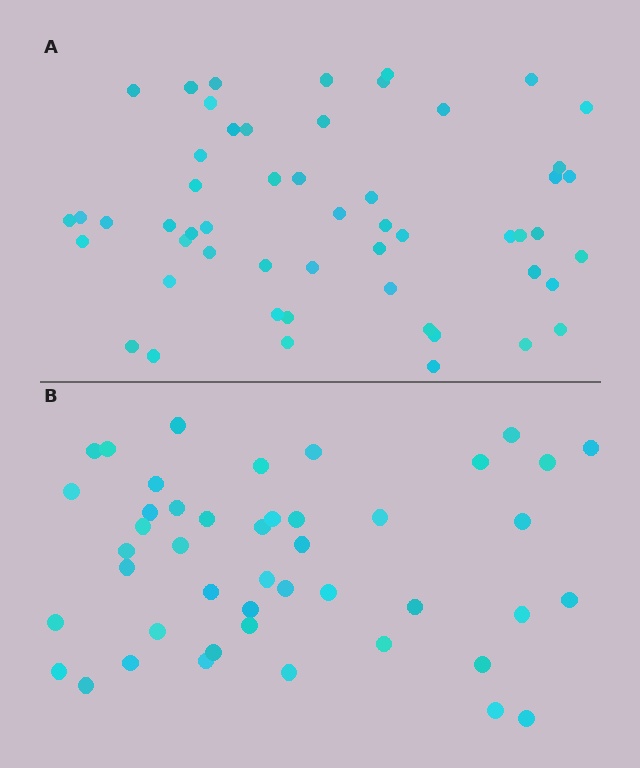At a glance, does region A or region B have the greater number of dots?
Region A (the top region) has more dots.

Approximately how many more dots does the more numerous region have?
Region A has roughly 8 or so more dots than region B.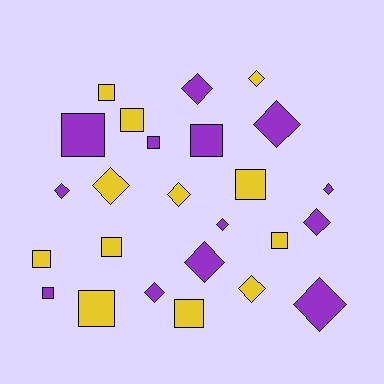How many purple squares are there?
There are 4 purple squares.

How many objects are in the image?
There are 25 objects.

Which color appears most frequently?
Purple, with 13 objects.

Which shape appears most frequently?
Diamond, with 13 objects.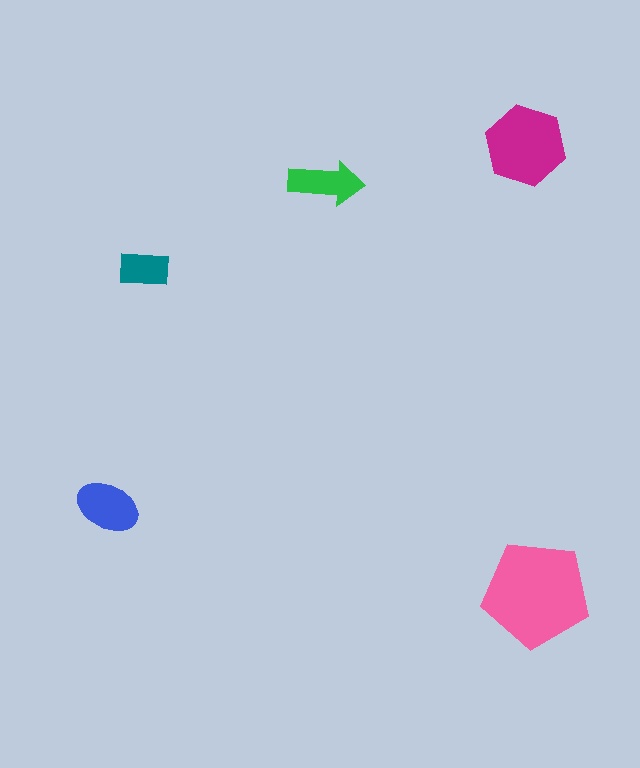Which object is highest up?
The magenta hexagon is topmost.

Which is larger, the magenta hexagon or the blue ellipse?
The magenta hexagon.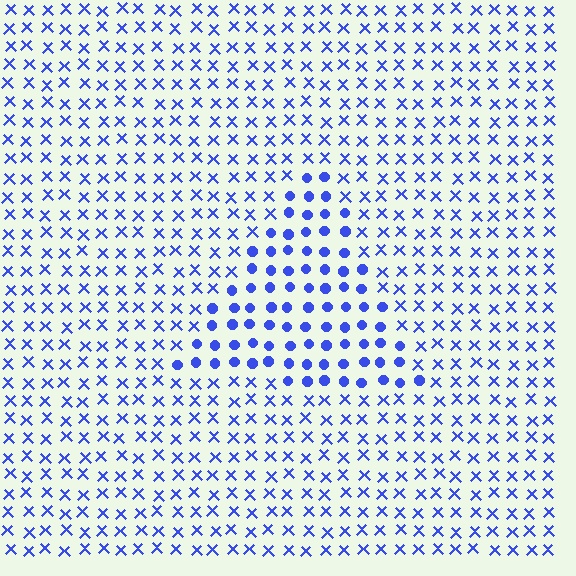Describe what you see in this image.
The image is filled with small blue elements arranged in a uniform grid. A triangle-shaped region contains circles, while the surrounding area contains X marks. The boundary is defined purely by the change in element shape.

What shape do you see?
I see a triangle.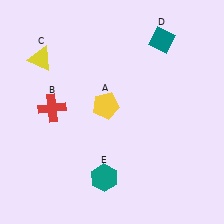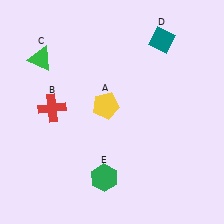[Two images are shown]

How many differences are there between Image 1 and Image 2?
There are 2 differences between the two images.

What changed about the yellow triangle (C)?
In Image 1, C is yellow. In Image 2, it changed to green.